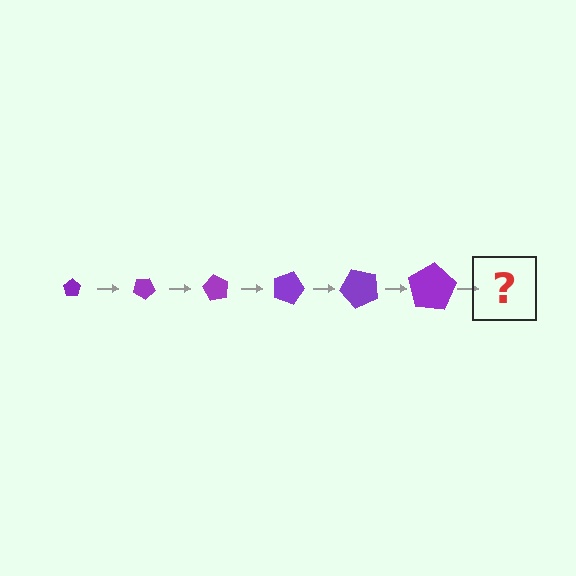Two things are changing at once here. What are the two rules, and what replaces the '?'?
The two rules are that the pentagon grows larger each step and it rotates 30 degrees each step. The '?' should be a pentagon, larger than the previous one and rotated 180 degrees from the start.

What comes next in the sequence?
The next element should be a pentagon, larger than the previous one and rotated 180 degrees from the start.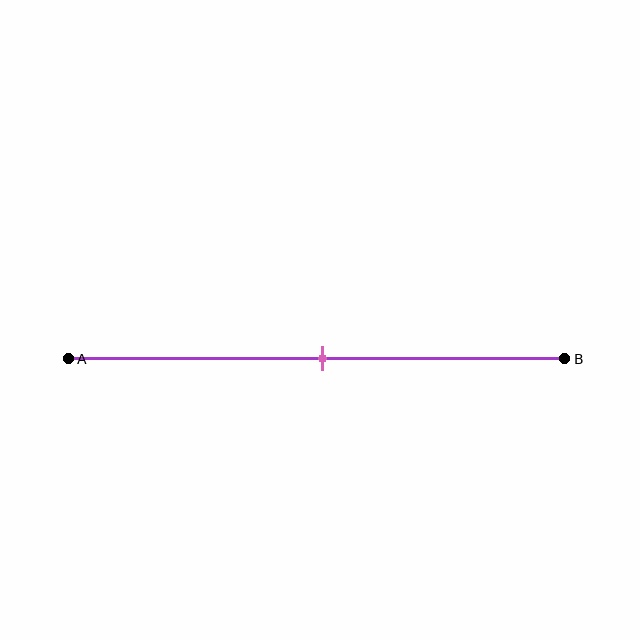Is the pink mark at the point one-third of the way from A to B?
No, the mark is at about 50% from A, not at the 33% one-third point.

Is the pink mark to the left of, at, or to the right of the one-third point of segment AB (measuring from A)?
The pink mark is to the right of the one-third point of segment AB.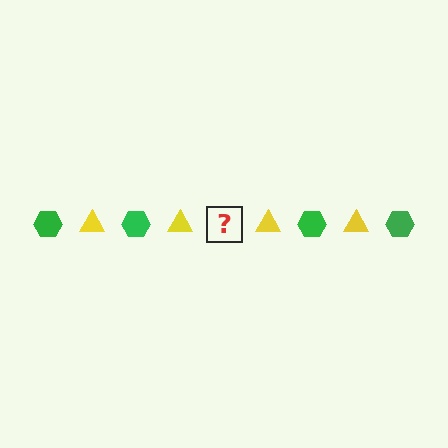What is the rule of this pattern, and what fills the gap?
The rule is that the pattern alternates between green hexagon and yellow triangle. The gap should be filled with a green hexagon.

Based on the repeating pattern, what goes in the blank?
The blank should be a green hexagon.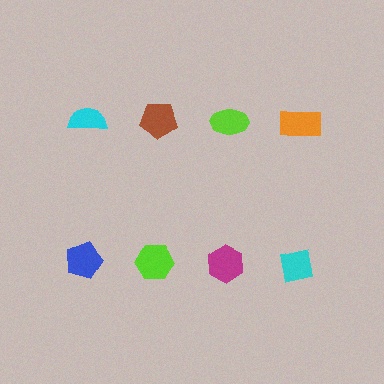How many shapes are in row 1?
4 shapes.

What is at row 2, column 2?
A lime hexagon.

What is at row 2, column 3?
A magenta hexagon.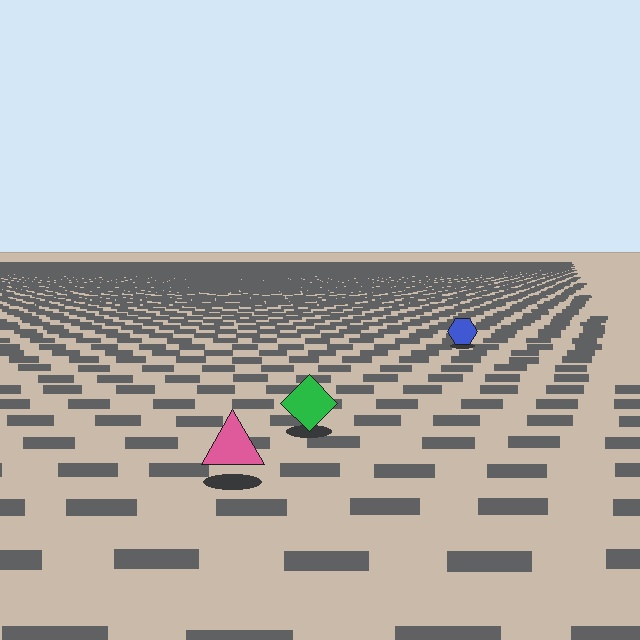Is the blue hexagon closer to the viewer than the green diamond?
No. The green diamond is closer — you can tell from the texture gradient: the ground texture is coarser near it.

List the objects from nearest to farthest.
From nearest to farthest: the pink triangle, the green diamond, the blue hexagon.